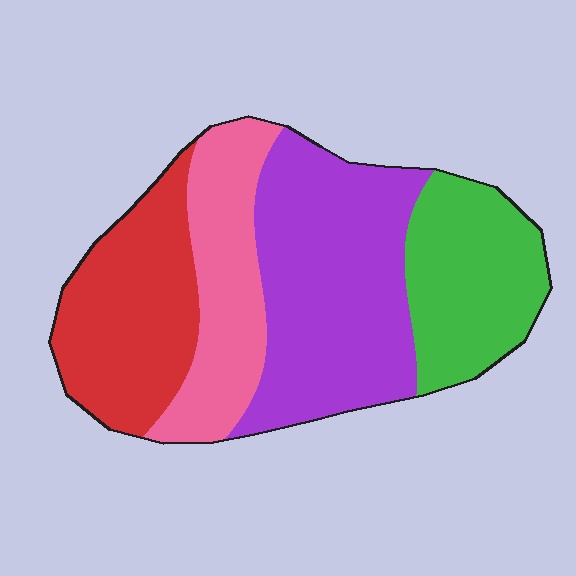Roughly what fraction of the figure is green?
Green covers around 20% of the figure.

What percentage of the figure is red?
Red covers around 25% of the figure.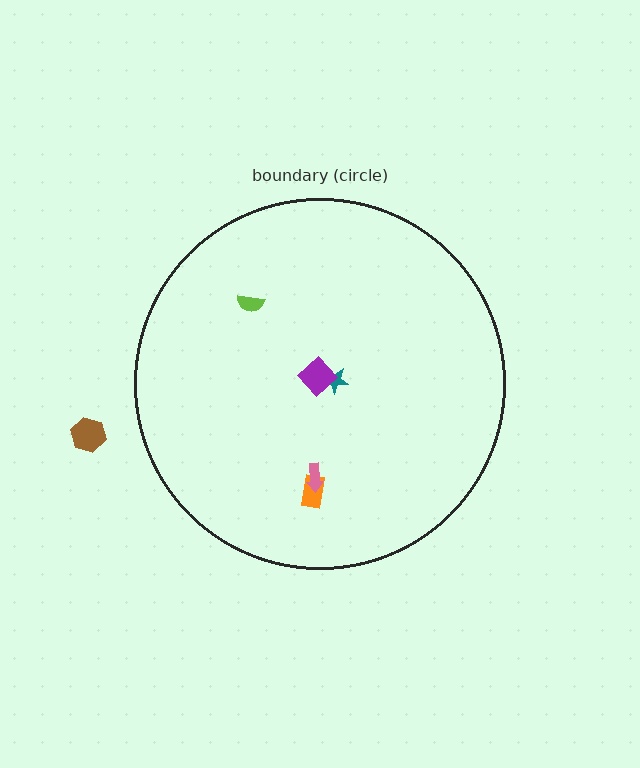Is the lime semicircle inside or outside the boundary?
Inside.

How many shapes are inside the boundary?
5 inside, 1 outside.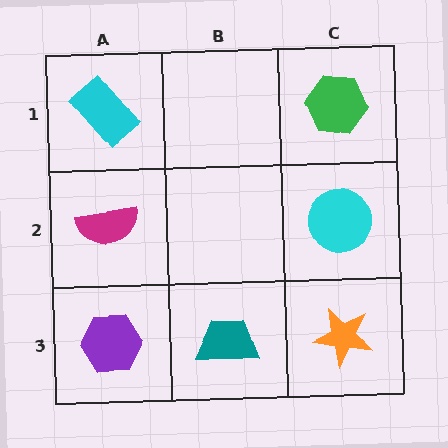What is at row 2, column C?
A cyan circle.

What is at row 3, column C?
An orange star.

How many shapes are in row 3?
3 shapes.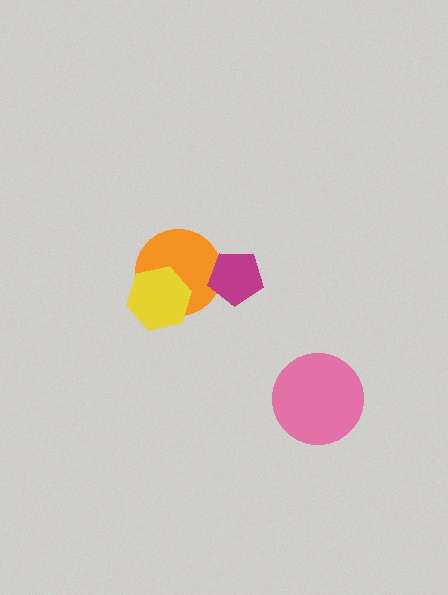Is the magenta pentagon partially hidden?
No, no other shape covers it.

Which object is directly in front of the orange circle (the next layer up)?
The magenta pentagon is directly in front of the orange circle.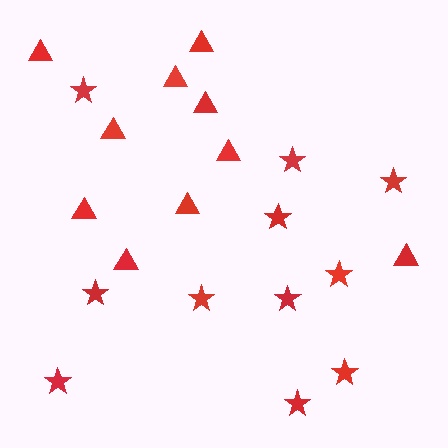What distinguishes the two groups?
There are 2 groups: one group of triangles (10) and one group of stars (11).